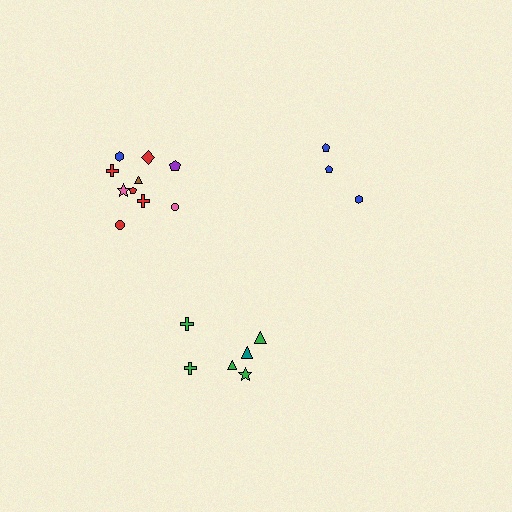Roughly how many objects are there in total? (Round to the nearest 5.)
Roughly 20 objects in total.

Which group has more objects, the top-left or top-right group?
The top-left group.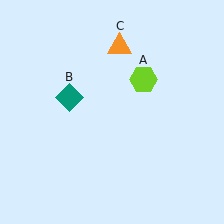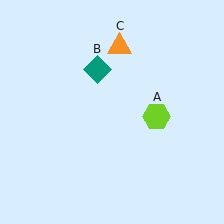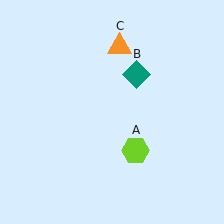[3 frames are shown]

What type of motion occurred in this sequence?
The lime hexagon (object A), teal diamond (object B) rotated clockwise around the center of the scene.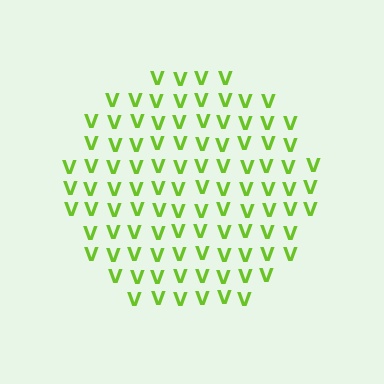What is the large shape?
The large shape is a circle.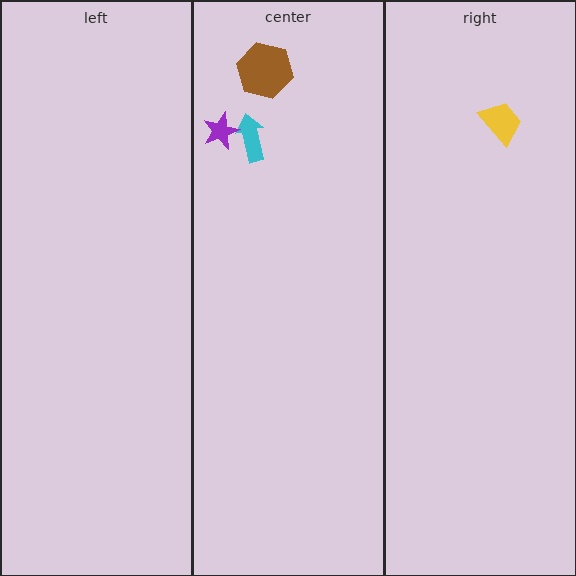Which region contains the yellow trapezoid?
The right region.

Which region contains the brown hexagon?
The center region.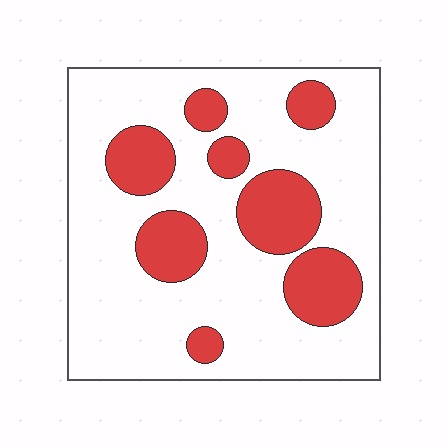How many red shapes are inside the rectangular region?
8.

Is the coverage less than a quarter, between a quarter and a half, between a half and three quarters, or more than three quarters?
Between a quarter and a half.